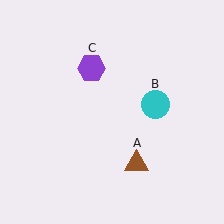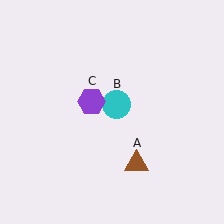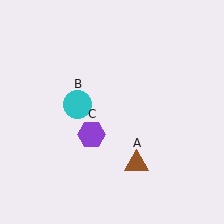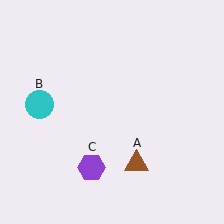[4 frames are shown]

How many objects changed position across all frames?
2 objects changed position: cyan circle (object B), purple hexagon (object C).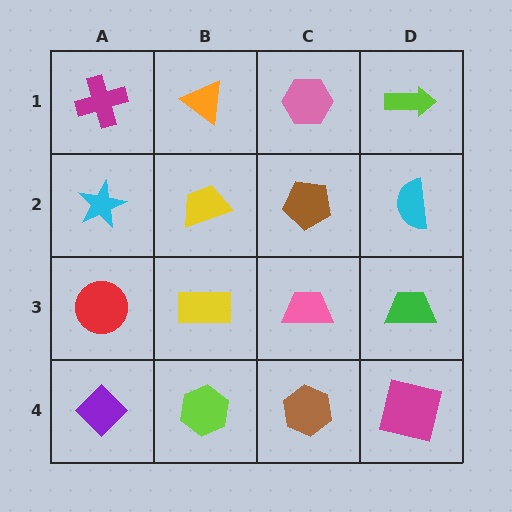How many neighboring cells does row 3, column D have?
3.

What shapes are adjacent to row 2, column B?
An orange triangle (row 1, column B), a yellow rectangle (row 3, column B), a cyan star (row 2, column A), a brown pentagon (row 2, column C).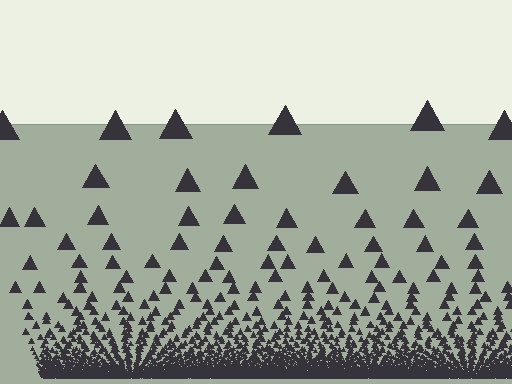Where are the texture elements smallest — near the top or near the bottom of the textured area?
Near the bottom.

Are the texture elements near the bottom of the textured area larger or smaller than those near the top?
Smaller. The gradient is inverted — elements near the bottom are smaller and denser.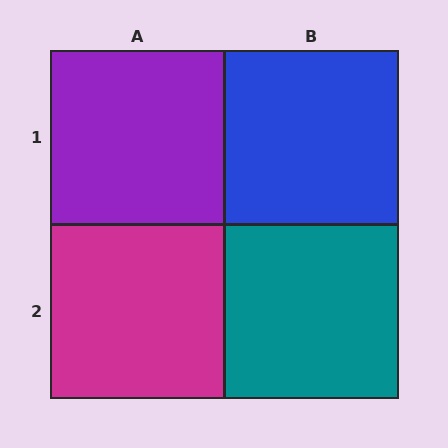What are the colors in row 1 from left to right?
Purple, blue.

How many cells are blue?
1 cell is blue.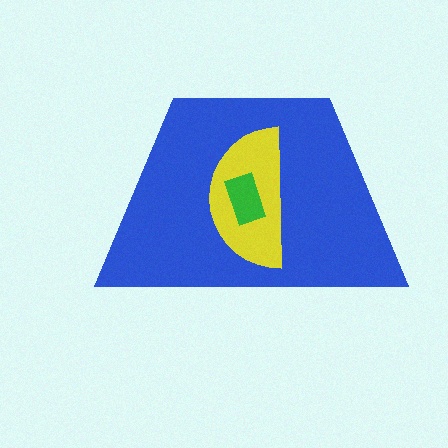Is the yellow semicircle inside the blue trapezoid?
Yes.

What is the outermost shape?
The blue trapezoid.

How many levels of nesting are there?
3.